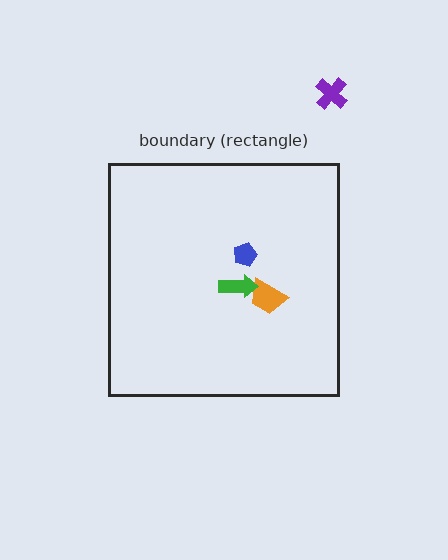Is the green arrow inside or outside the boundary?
Inside.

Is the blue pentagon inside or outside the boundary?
Inside.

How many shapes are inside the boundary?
3 inside, 1 outside.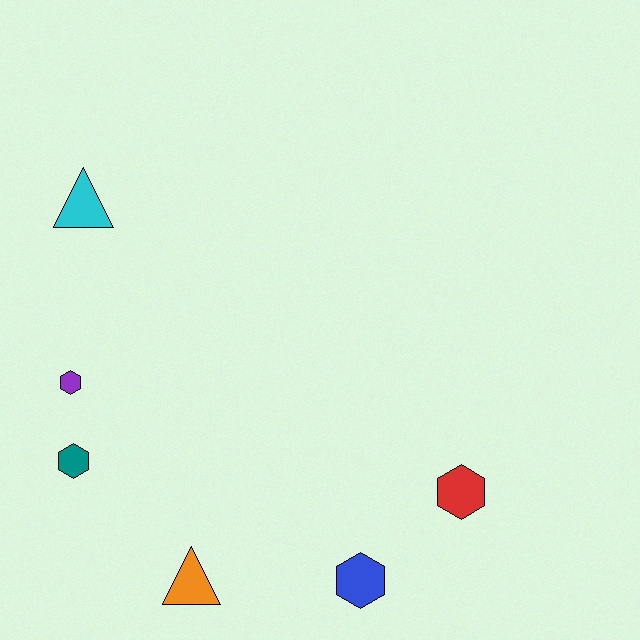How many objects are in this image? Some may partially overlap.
There are 6 objects.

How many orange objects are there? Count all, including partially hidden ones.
There is 1 orange object.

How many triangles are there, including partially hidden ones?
There are 2 triangles.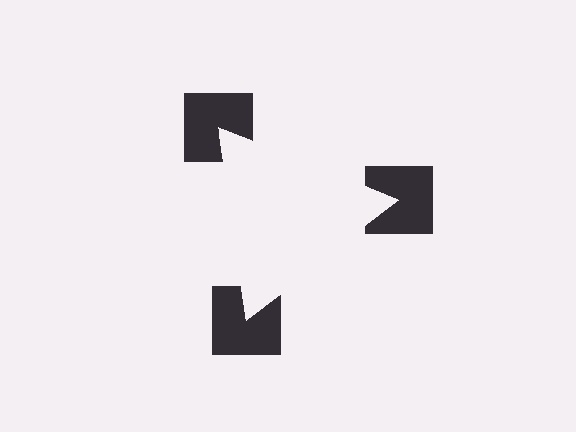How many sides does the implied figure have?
3 sides.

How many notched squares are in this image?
There are 3 — one at each vertex of the illusory triangle.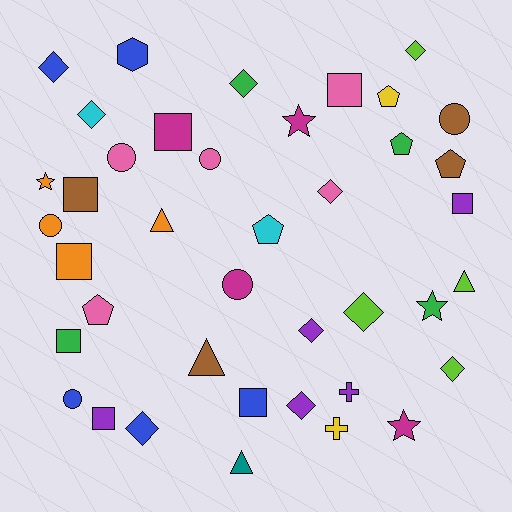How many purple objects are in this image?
There are 5 purple objects.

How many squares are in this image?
There are 8 squares.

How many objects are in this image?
There are 40 objects.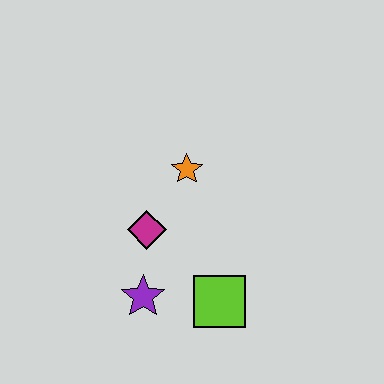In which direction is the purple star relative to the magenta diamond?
The purple star is below the magenta diamond.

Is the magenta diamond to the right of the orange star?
No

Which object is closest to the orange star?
The magenta diamond is closest to the orange star.